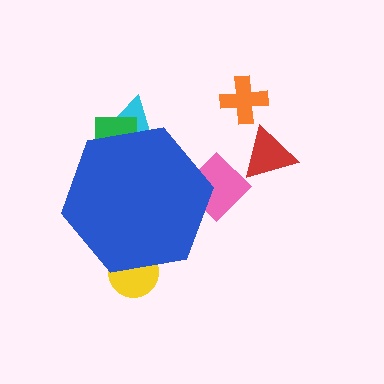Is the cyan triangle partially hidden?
Yes, the cyan triangle is partially hidden behind the blue hexagon.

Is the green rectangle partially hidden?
Yes, the green rectangle is partially hidden behind the blue hexagon.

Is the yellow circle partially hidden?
Yes, the yellow circle is partially hidden behind the blue hexagon.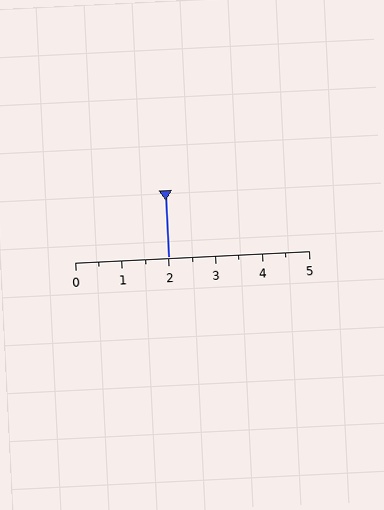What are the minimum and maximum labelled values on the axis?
The axis runs from 0 to 5.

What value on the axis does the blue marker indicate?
The marker indicates approximately 2.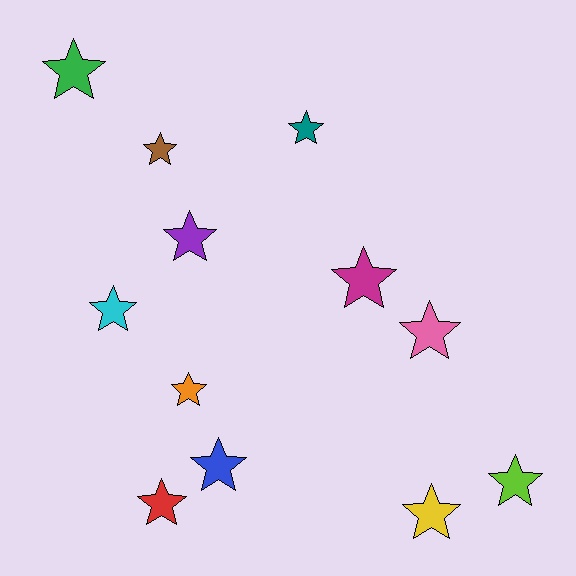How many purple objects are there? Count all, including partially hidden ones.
There is 1 purple object.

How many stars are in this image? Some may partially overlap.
There are 12 stars.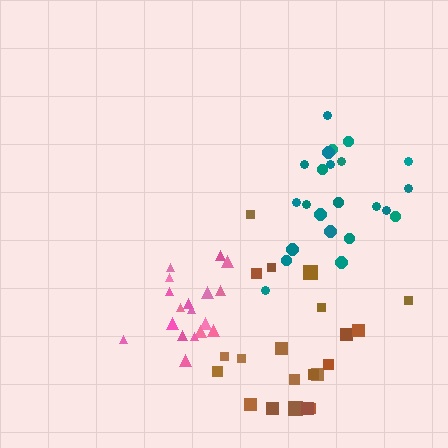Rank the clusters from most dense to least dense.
pink, teal, brown.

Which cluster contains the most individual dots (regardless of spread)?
Teal (23).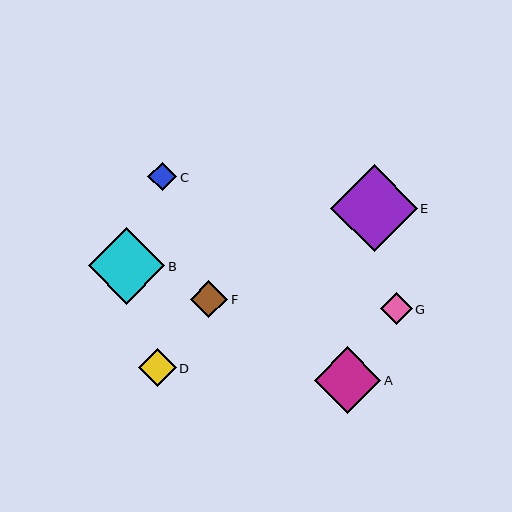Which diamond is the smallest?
Diamond C is the smallest with a size of approximately 29 pixels.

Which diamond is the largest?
Diamond E is the largest with a size of approximately 87 pixels.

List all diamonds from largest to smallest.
From largest to smallest: E, B, A, D, F, G, C.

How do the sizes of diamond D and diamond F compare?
Diamond D and diamond F are approximately the same size.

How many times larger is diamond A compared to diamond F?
Diamond A is approximately 1.8 times the size of diamond F.